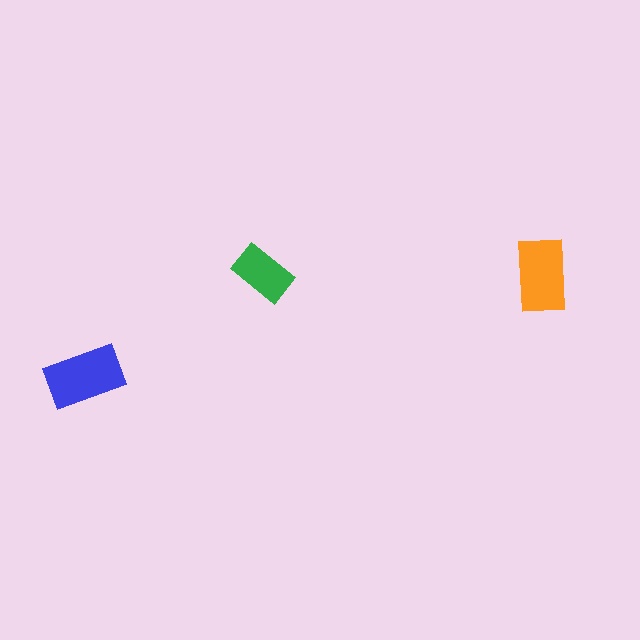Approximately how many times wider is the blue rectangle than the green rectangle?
About 1.5 times wider.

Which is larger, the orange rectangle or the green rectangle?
The orange one.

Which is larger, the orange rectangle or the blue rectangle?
The blue one.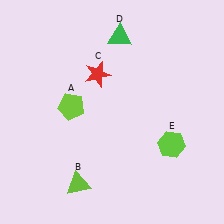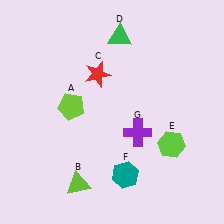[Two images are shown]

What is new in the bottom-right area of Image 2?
A teal hexagon (F) was added in the bottom-right area of Image 2.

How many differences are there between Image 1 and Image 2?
There are 2 differences between the two images.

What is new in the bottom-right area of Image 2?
A purple cross (G) was added in the bottom-right area of Image 2.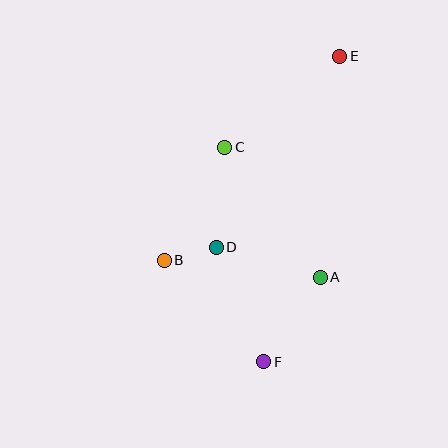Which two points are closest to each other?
Points B and D are closest to each other.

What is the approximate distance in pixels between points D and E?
The distance between D and E is approximately 227 pixels.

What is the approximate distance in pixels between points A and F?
The distance between A and F is approximately 102 pixels.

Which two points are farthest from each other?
Points E and F are farthest from each other.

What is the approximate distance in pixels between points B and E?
The distance between B and E is approximately 269 pixels.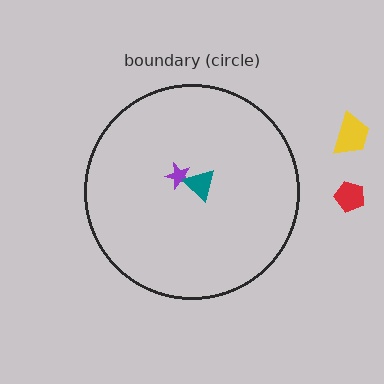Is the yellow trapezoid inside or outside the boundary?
Outside.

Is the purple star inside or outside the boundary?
Inside.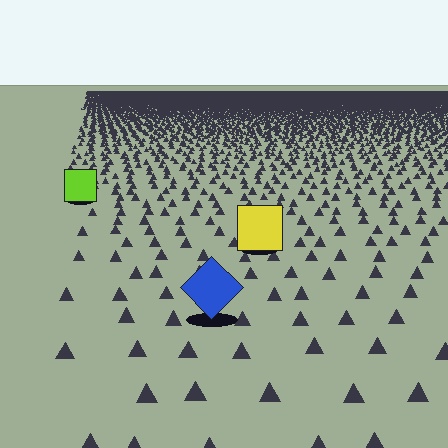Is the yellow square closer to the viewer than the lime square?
Yes. The yellow square is closer — you can tell from the texture gradient: the ground texture is coarser near it.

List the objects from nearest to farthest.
From nearest to farthest: the blue diamond, the yellow square, the lime square.